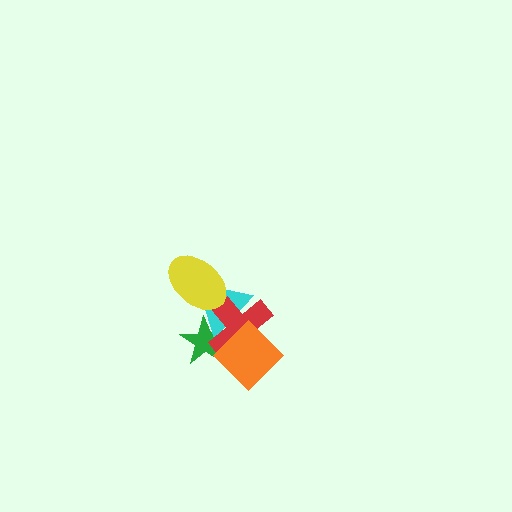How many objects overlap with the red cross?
3 objects overlap with the red cross.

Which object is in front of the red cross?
The orange diamond is in front of the red cross.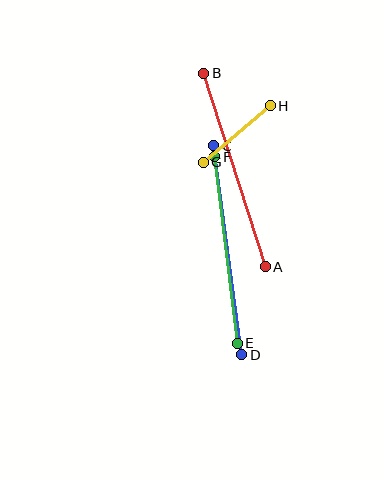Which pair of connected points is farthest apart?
Points C and D are farthest apart.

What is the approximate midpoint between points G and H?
The midpoint is at approximately (237, 134) pixels.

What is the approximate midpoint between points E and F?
The midpoint is at approximately (226, 250) pixels.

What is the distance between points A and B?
The distance is approximately 203 pixels.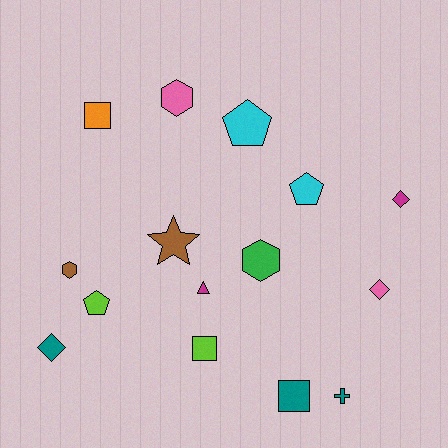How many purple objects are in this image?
There are no purple objects.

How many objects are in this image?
There are 15 objects.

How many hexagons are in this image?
There are 3 hexagons.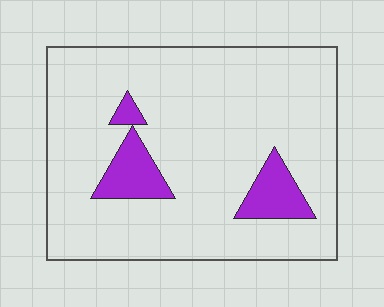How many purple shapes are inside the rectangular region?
3.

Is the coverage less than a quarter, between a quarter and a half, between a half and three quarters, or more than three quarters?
Less than a quarter.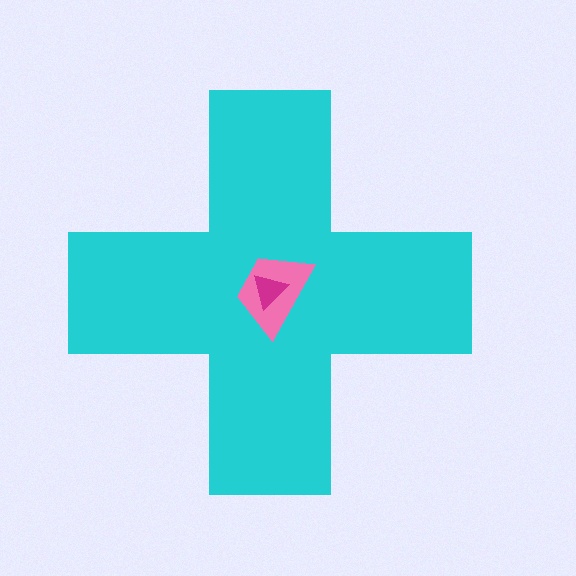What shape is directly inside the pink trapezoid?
The magenta triangle.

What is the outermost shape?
The cyan cross.